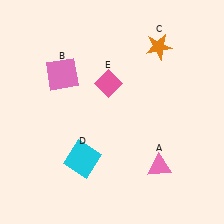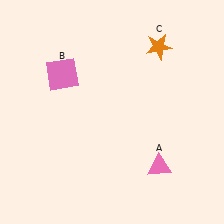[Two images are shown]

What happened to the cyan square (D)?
The cyan square (D) was removed in Image 2. It was in the bottom-left area of Image 1.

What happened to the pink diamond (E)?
The pink diamond (E) was removed in Image 2. It was in the top-left area of Image 1.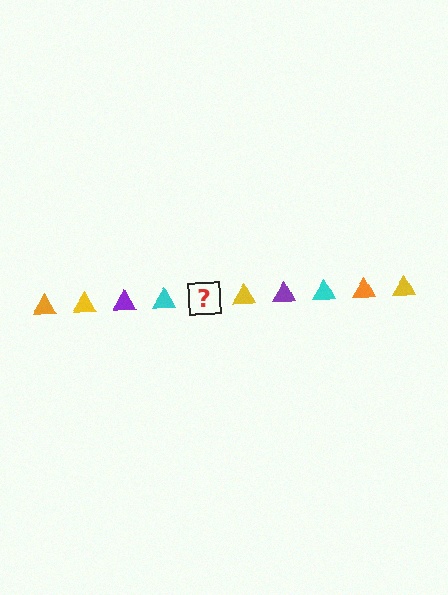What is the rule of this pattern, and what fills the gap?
The rule is that the pattern cycles through orange, yellow, purple, cyan triangles. The gap should be filled with an orange triangle.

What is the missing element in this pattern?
The missing element is an orange triangle.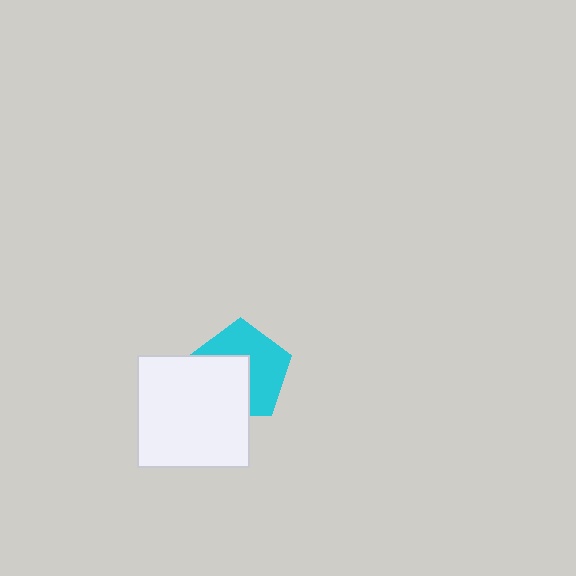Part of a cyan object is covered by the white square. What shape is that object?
It is a pentagon.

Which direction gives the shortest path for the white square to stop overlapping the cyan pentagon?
Moving toward the lower-left gives the shortest separation.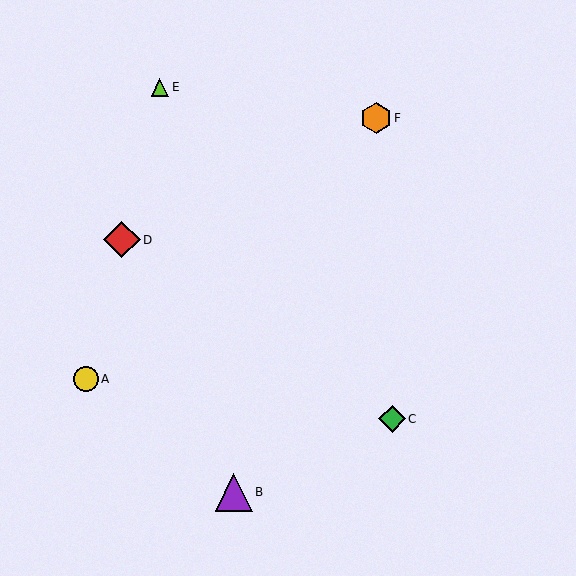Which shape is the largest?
The purple triangle (labeled B) is the largest.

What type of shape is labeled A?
Shape A is a yellow circle.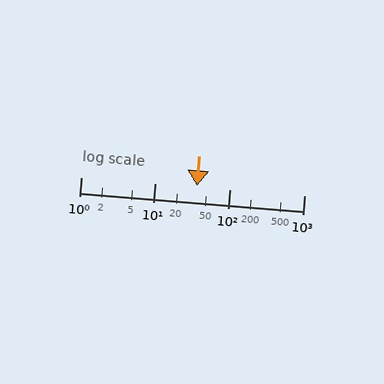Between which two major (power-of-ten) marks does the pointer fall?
The pointer is between 10 and 100.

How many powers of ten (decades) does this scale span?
The scale spans 3 decades, from 1 to 1000.